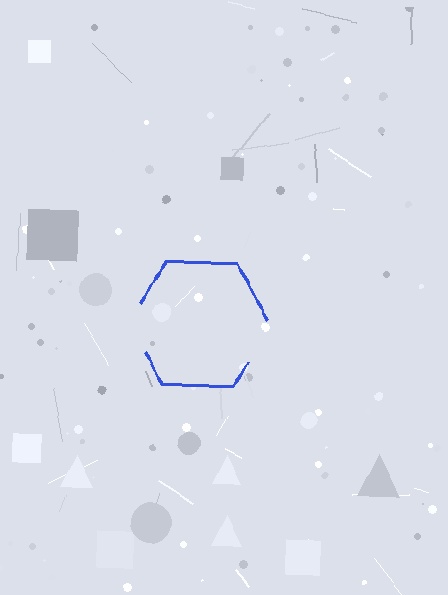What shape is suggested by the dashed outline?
The dashed outline suggests a hexagon.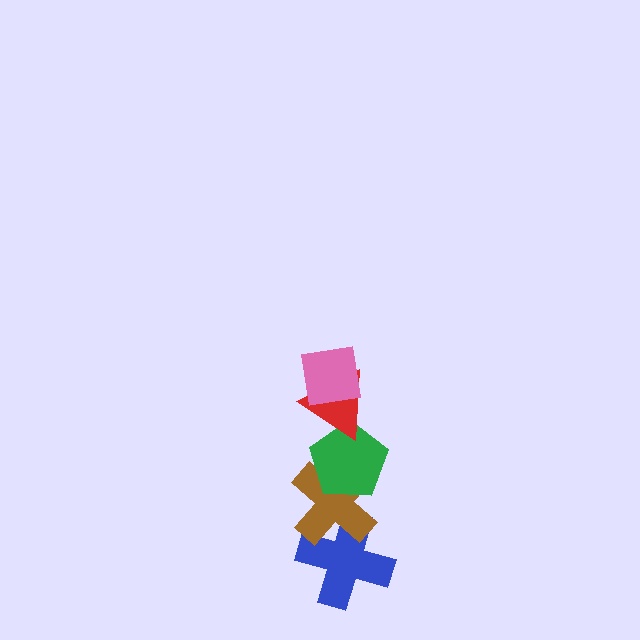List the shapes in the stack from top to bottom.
From top to bottom: the pink square, the red triangle, the green pentagon, the brown cross, the blue cross.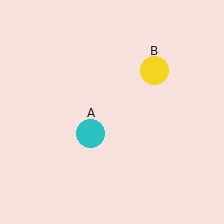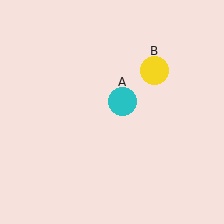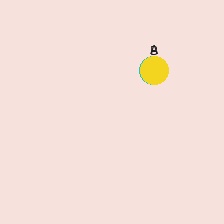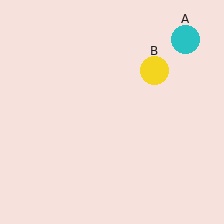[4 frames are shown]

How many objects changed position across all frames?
1 object changed position: cyan circle (object A).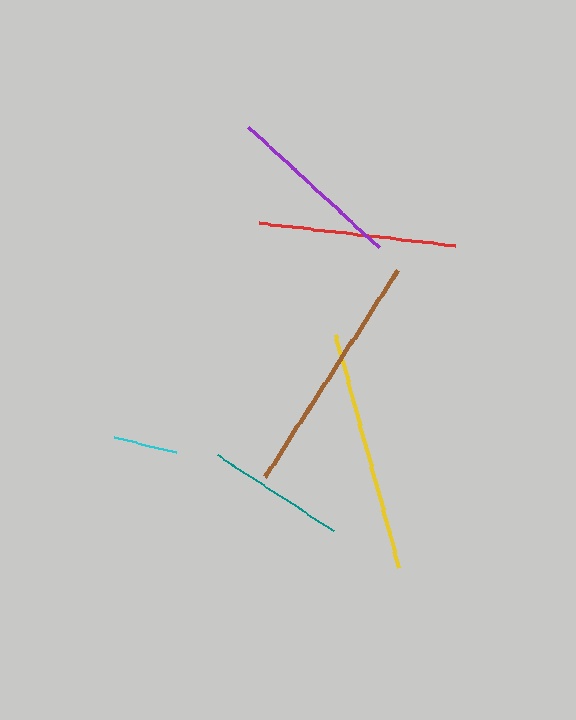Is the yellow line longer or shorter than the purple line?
The yellow line is longer than the purple line.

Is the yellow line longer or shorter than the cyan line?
The yellow line is longer than the cyan line.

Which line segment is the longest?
The brown line is the longest at approximately 245 pixels.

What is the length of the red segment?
The red segment is approximately 197 pixels long.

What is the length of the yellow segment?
The yellow segment is approximately 241 pixels long.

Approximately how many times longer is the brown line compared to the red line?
The brown line is approximately 1.2 times the length of the red line.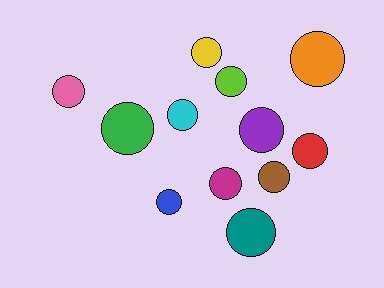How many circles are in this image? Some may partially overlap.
There are 12 circles.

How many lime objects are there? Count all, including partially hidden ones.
There is 1 lime object.